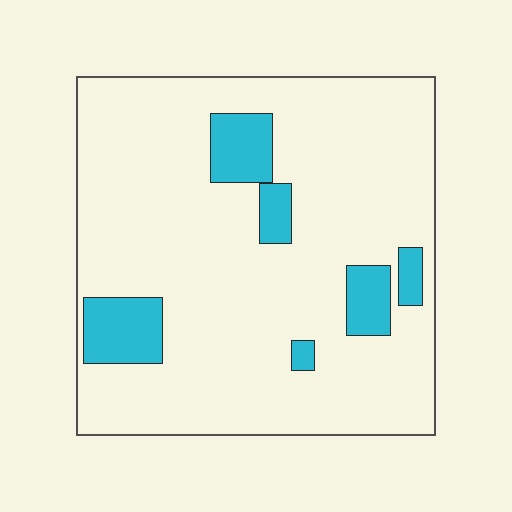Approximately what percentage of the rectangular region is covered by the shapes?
Approximately 15%.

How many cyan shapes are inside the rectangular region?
6.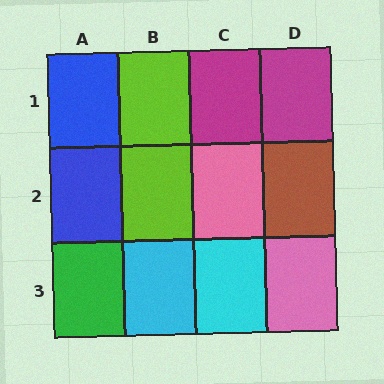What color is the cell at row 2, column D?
Brown.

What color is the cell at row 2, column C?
Pink.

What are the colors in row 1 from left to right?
Blue, lime, magenta, magenta.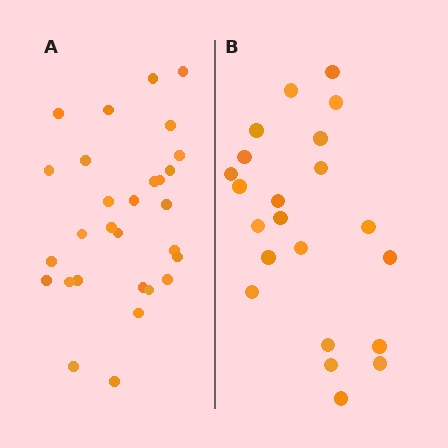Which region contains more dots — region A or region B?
Region A (the left region) has more dots.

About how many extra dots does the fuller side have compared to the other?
Region A has roughly 8 or so more dots than region B.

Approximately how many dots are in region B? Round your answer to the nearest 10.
About 20 dots. (The exact count is 22, which rounds to 20.)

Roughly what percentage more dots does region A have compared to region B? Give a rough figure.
About 30% more.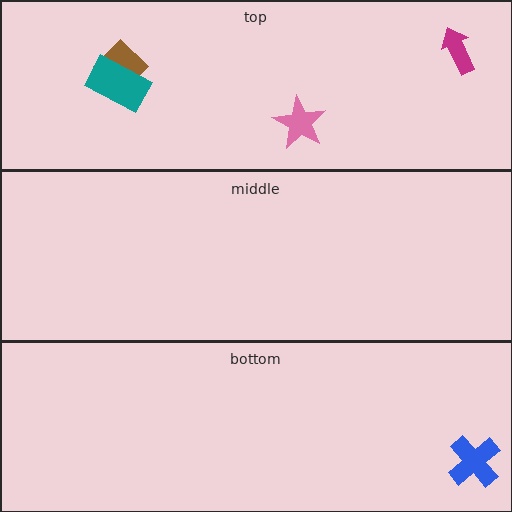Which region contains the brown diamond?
The top region.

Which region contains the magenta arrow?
The top region.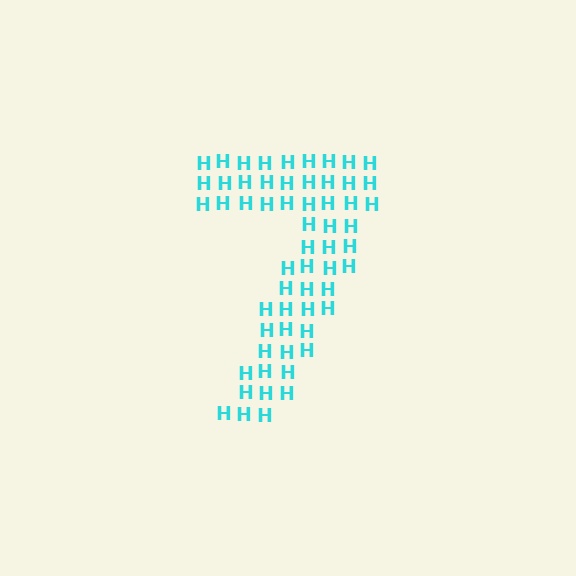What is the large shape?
The large shape is the digit 7.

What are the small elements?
The small elements are letter H's.